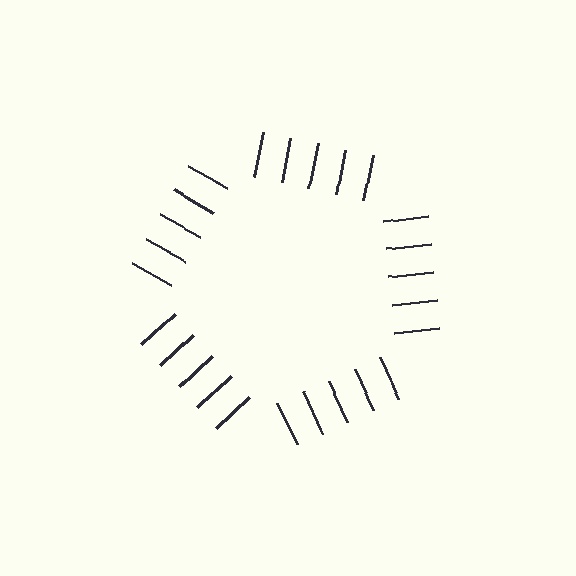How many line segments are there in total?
25 — 5 along each of the 5 edges.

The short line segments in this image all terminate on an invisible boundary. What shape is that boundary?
An illusory pentagon — the line segments terminate on its edges but no continuous stroke is drawn.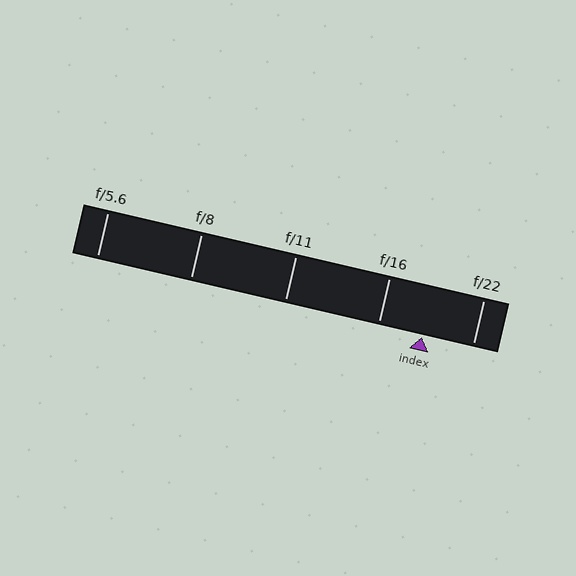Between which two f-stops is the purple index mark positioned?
The index mark is between f/16 and f/22.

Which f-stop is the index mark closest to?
The index mark is closest to f/16.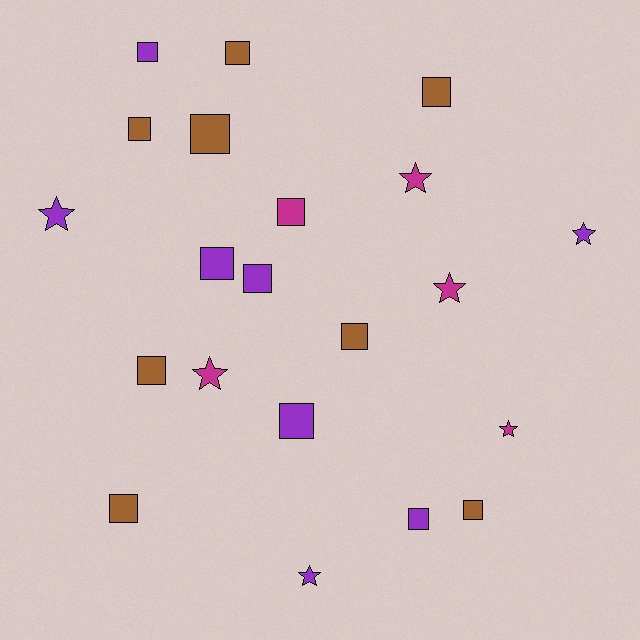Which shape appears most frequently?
Square, with 14 objects.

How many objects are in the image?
There are 21 objects.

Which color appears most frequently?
Brown, with 8 objects.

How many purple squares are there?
There are 5 purple squares.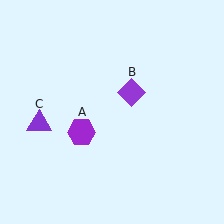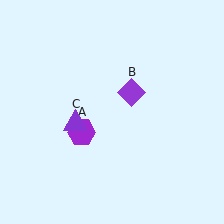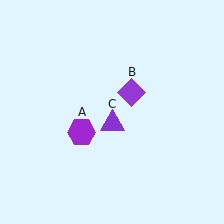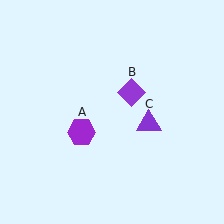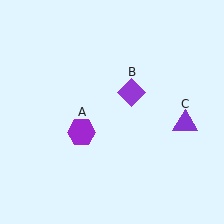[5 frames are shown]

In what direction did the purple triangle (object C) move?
The purple triangle (object C) moved right.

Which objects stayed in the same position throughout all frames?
Purple hexagon (object A) and purple diamond (object B) remained stationary.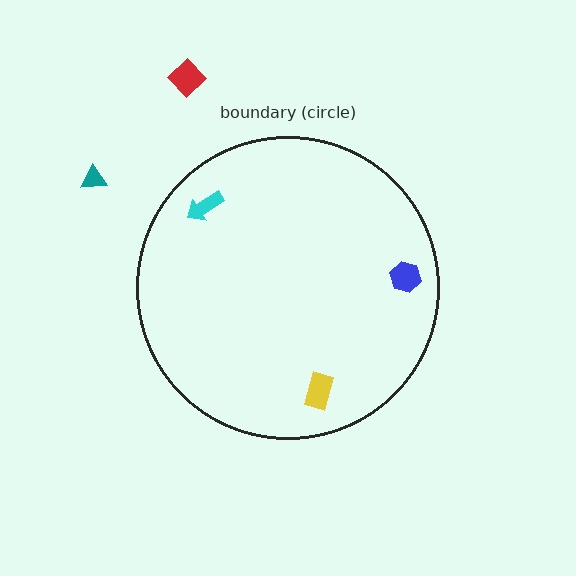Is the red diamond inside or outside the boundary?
Outside.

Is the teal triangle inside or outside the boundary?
Outside.